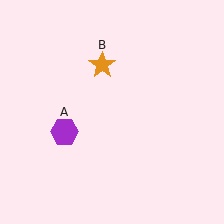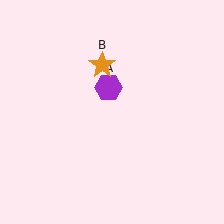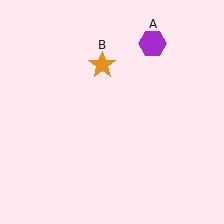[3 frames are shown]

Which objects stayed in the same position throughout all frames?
Orange star (object B) remained stationary.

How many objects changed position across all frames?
1 object changed position: purple hexagon (object A).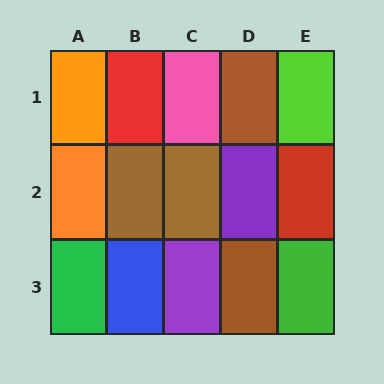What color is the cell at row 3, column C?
Purple.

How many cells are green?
2 cells are green.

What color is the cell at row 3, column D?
Brown.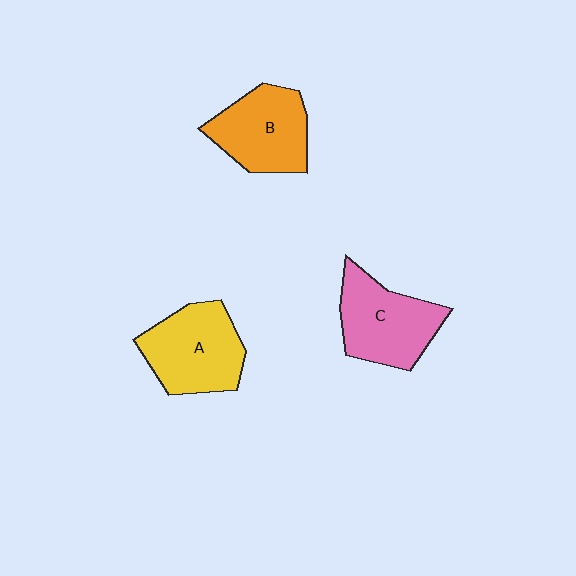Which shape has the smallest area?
Shape B (orange).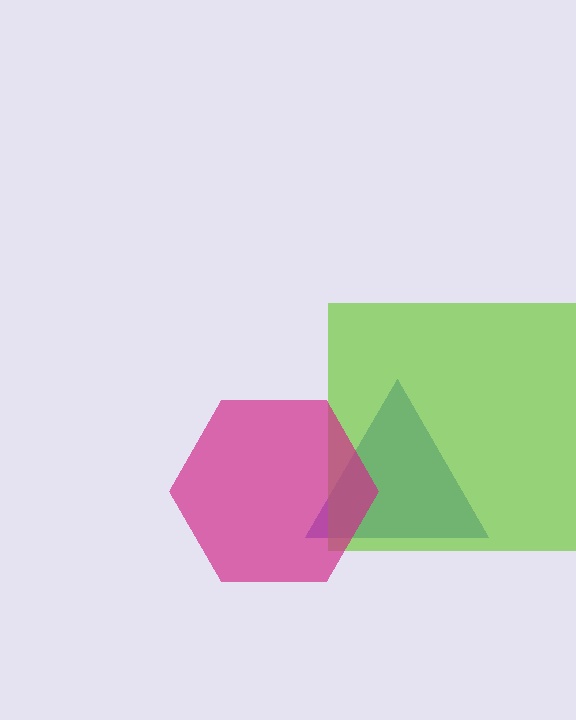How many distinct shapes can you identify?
There are 3 distinct shapes: a blue triangle, a lime square, a magenta hexagon.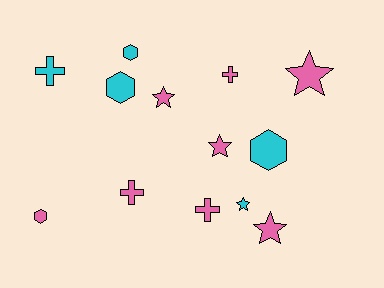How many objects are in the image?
There are 13 objects.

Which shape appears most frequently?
Star, with 5 objects.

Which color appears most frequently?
Pink, with 8 objects.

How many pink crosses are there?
There are 3 pink crosses.